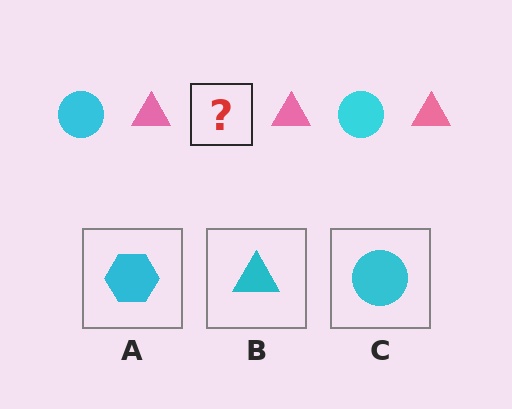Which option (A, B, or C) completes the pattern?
C.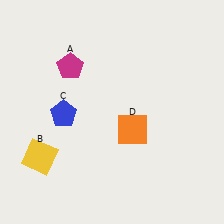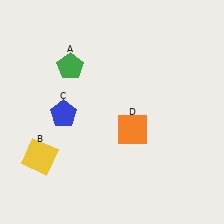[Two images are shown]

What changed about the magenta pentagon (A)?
In Image 1, A is magenta. In Image 2, it changed to green.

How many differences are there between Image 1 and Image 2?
There is 1 difference between the two images.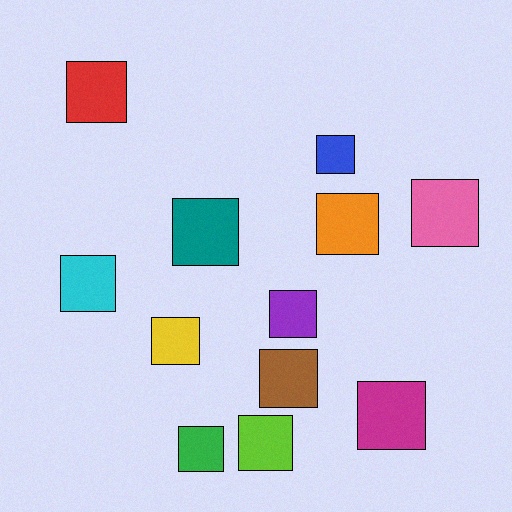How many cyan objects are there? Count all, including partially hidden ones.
There is 1 cyan object.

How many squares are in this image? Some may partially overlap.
There are 12 squares.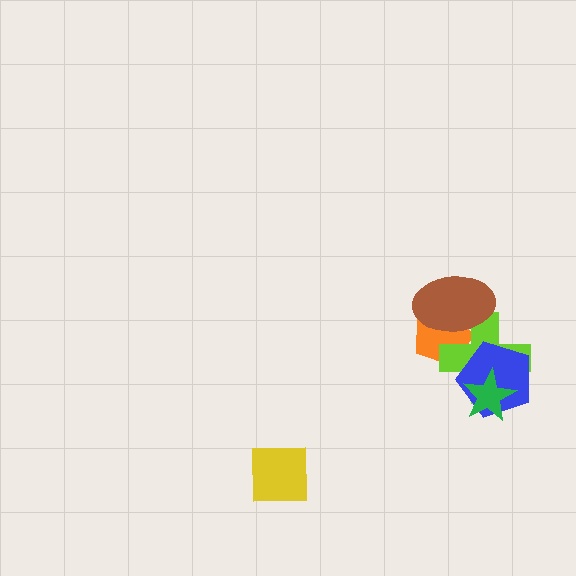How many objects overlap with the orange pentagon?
2 objects overlap with the orange pentagon.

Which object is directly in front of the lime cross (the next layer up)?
The blue pentagon is directly in front of the lime cross.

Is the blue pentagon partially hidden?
Yes, it is partially covered by another shape.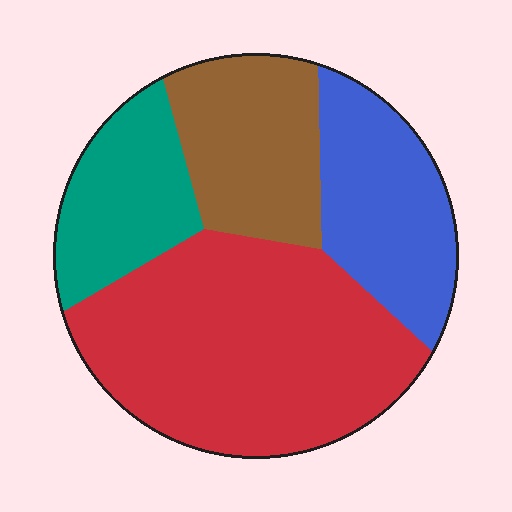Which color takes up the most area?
Red, at roughly 45%.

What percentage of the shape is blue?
Blue takes up about one fifth (1/5) of the shape.